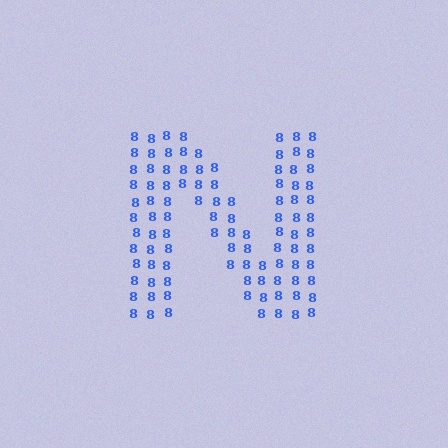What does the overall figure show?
The overall figure shows the letter N.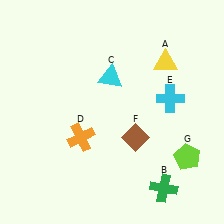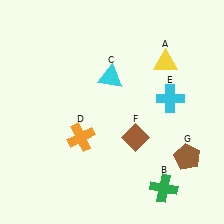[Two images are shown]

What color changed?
The pentagon (G) changed from lime in Image 1 to brown in Image 2.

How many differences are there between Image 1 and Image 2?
There is 1 difference between the two images.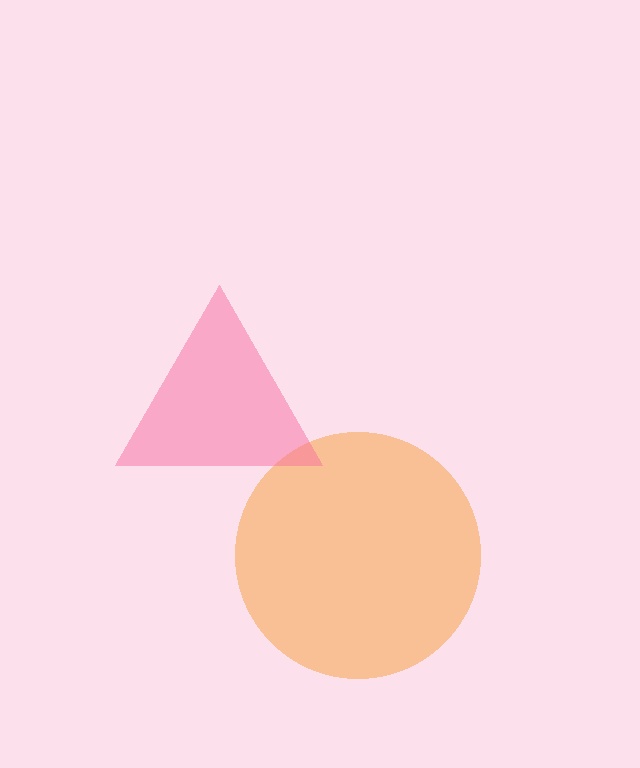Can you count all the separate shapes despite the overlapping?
Yes, there are 2 separate shapes.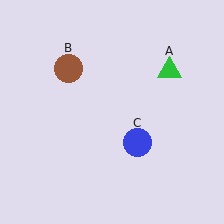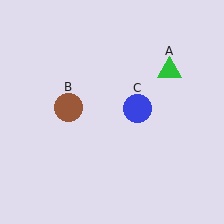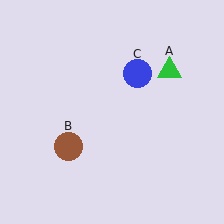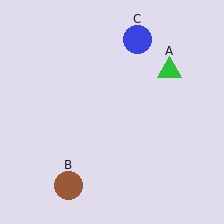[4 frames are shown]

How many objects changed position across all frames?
2 objects changed position: brown circle (object B), blue circle (object C).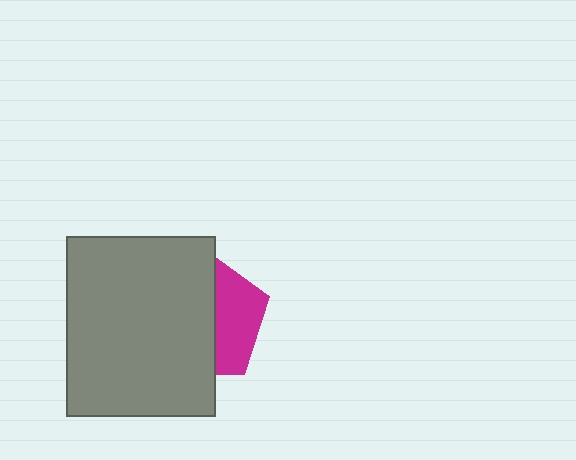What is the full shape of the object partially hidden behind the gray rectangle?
The partially hidden object is a magenta pentagon.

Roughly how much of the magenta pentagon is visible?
A small part of it is visible (roughly 37%).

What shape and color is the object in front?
The object in front is a gray rectangle.